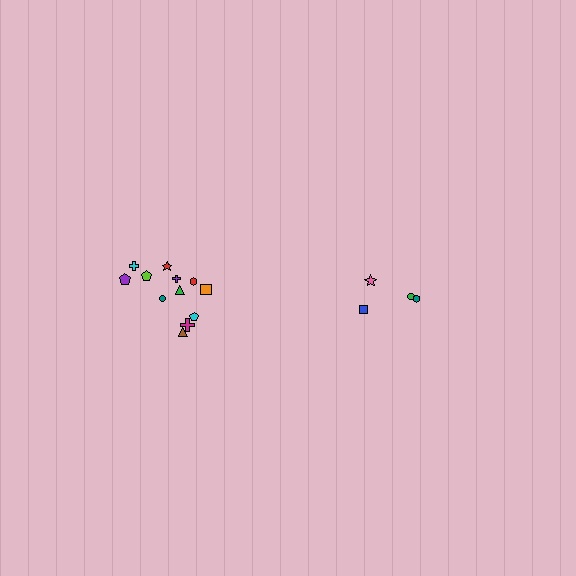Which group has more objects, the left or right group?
The left group.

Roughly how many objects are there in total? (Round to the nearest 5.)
Roughly 15 objects in total.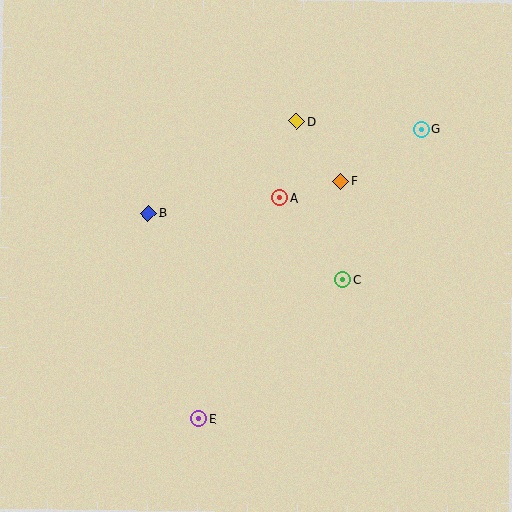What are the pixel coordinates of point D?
Point D is at (297, 121).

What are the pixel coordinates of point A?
Point A is at (279, 198).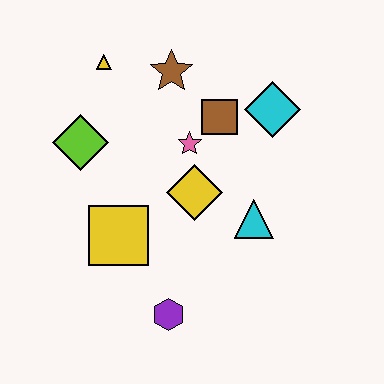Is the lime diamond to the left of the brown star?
Yes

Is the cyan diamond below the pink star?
No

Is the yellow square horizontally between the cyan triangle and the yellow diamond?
No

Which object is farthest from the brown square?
The purple hexagon is farthest from the brown square.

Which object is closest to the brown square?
The pink star is closest to the brown square.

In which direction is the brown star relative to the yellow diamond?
The brown star is above the yellow diamond.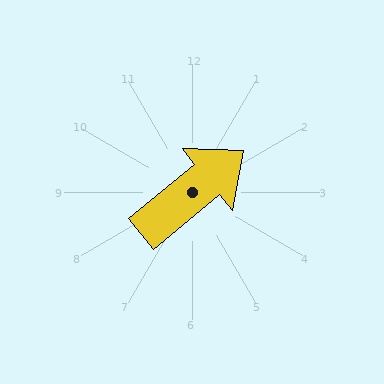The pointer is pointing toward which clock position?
Roughly 2 o'clock.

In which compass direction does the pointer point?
Northeast.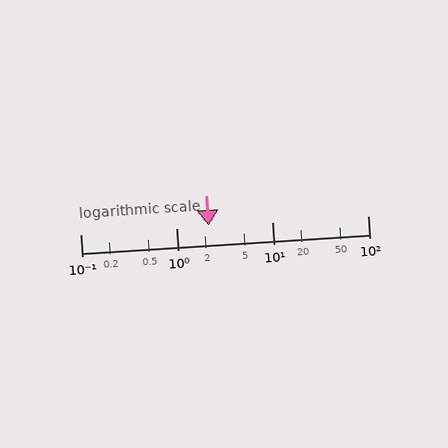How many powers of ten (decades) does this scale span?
The scale spans 3 decades, from 0.1 to 100.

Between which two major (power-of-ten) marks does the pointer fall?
The pointer is between 1 and 10.